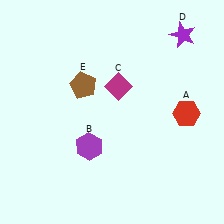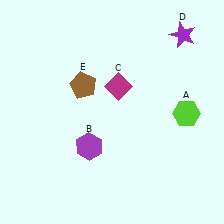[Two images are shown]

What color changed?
The hexagon (A) changed from red in Image 1 to lime in Image 2.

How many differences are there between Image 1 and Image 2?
There is 1 difference between the two images.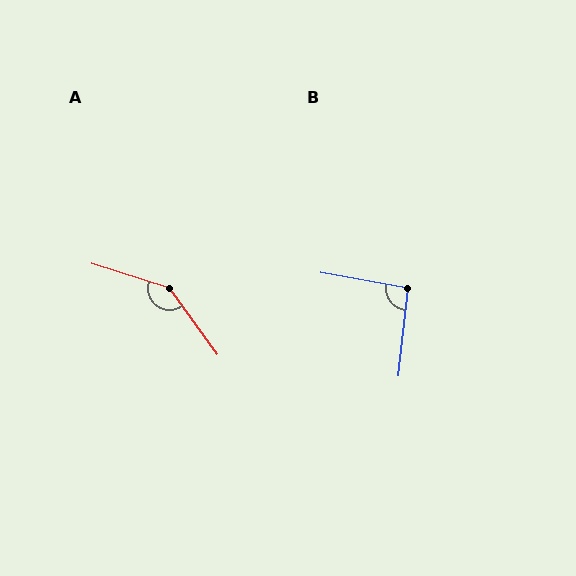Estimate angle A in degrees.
Approximately 143 degrees.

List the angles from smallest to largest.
B (94°), A (143°).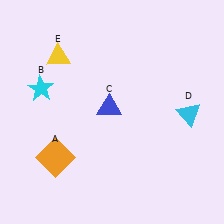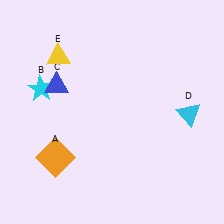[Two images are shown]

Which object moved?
The blue triangle (C) moved left.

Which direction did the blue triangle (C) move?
The blue triangle (C) moved left.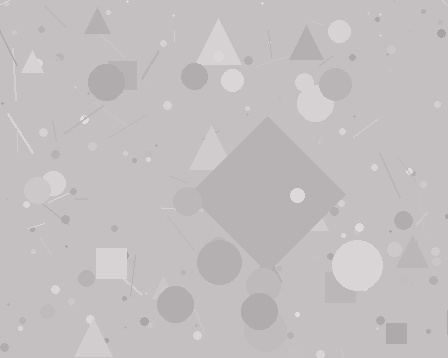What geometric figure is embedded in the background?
A diamond is embedded in the background.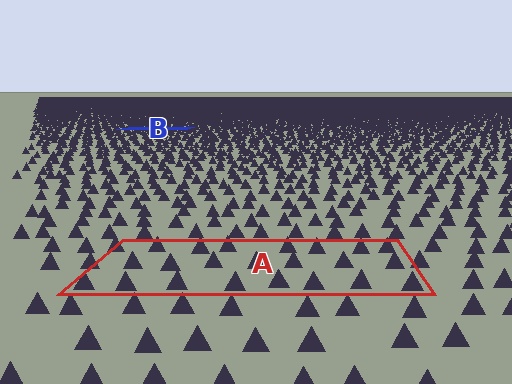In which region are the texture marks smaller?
The texture marks are smaller in region B, because it is farther away.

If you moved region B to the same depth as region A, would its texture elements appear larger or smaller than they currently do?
They would appear larger. At a closer depth, the same texture elements are projected at a bigger on-screen size.